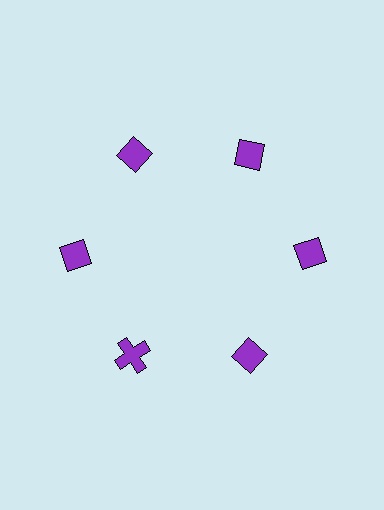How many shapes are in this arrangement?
There are 6 shapes arranged in a ring pattern.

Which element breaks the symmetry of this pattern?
The purple cross at roughly the 7 o'clock position breaks the symmetry. All other shapes are purple diamonds.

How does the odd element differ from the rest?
It has a different shape: cross instead of diamond.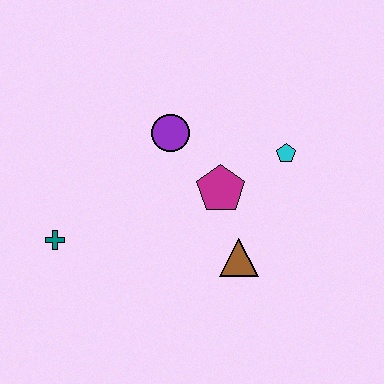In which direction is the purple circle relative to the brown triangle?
The purple circle is above the brown triangle.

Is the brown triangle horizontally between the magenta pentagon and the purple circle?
No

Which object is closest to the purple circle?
The magenta pentagon is closest to the purple circle.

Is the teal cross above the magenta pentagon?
No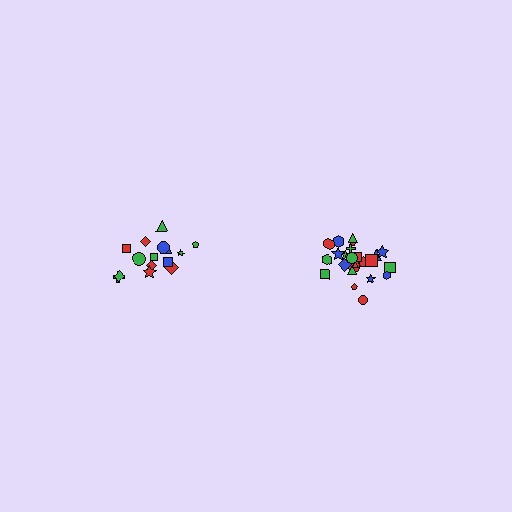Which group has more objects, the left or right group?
The right group.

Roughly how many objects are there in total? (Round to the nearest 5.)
Roughly 40 objects in total.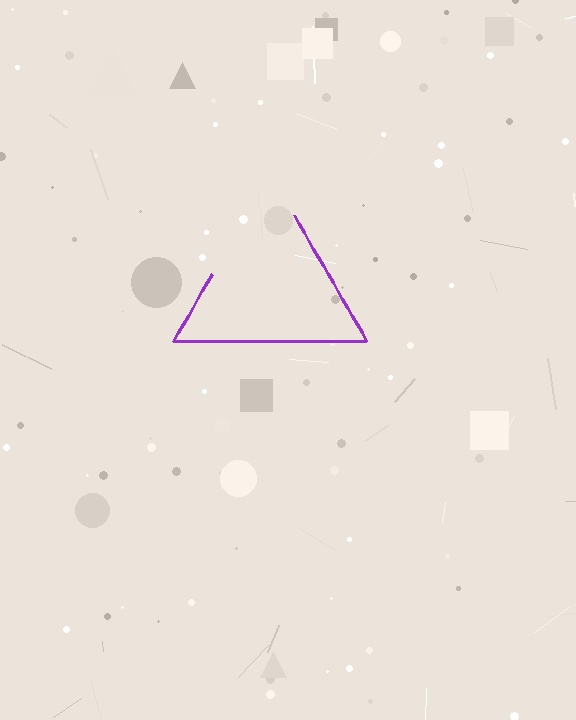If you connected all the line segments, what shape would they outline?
They would outline a triangle.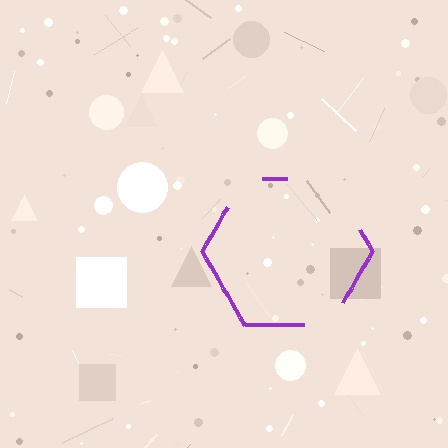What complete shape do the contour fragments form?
The contour fragments form a hexagon.